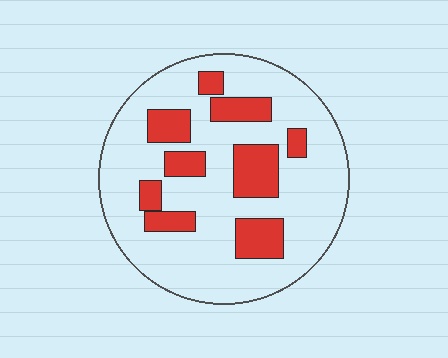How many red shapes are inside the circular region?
9.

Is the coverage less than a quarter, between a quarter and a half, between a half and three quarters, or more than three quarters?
Less than a quarter.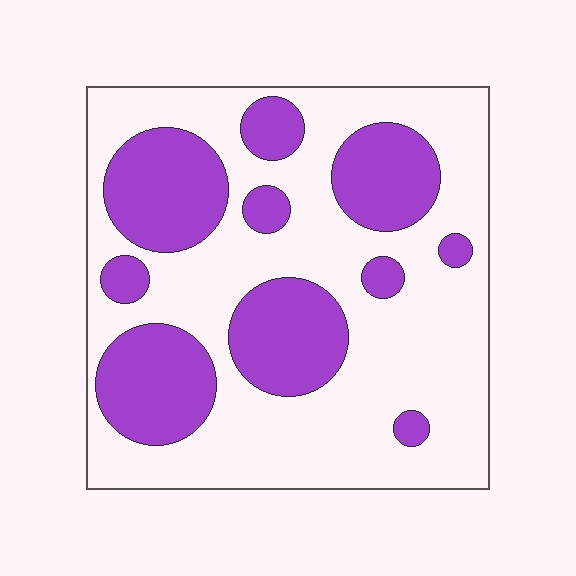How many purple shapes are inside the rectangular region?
10.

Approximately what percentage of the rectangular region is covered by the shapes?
Approximately 35%.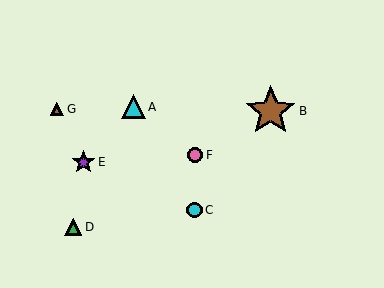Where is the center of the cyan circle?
The center of the cyan circle is at (195, 210).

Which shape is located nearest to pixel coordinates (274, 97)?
The brown star (labeled B) at (271, 111) is nearest to that location.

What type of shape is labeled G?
Shape G is a brown triangle.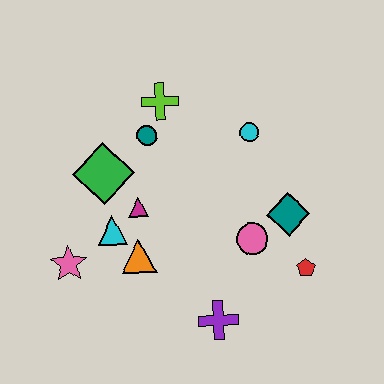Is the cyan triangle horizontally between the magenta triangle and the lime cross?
No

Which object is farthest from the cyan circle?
The pink star is farthest from the cyan circle.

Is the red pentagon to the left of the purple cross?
No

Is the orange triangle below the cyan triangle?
Yes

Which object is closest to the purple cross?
The pink circle is closest to the purple cross.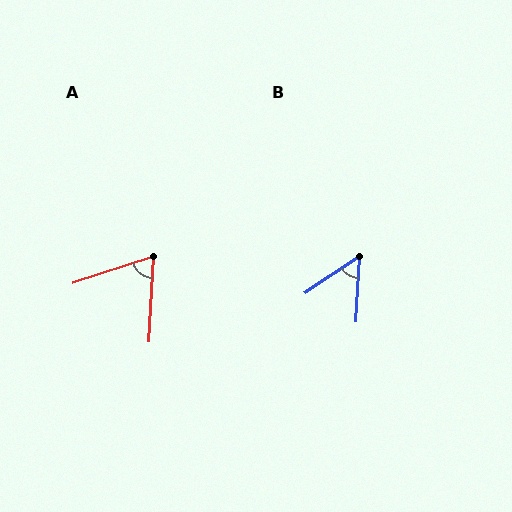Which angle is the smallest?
B, at approximately 53 degrees.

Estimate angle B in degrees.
Approximately 53 degrees.